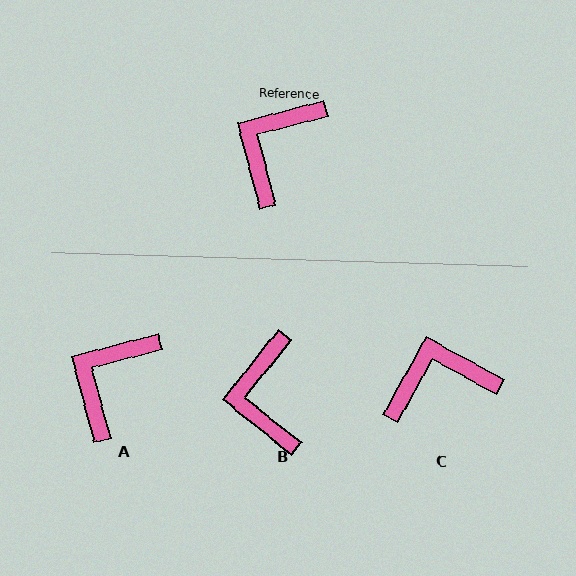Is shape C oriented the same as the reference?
No, it is off by about 44 degrees.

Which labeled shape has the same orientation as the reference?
A.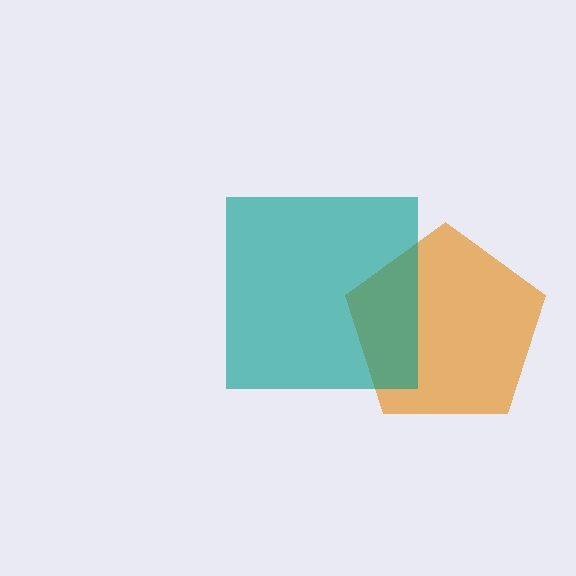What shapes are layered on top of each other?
The layered shapes are: an orange pentagon, a teal square.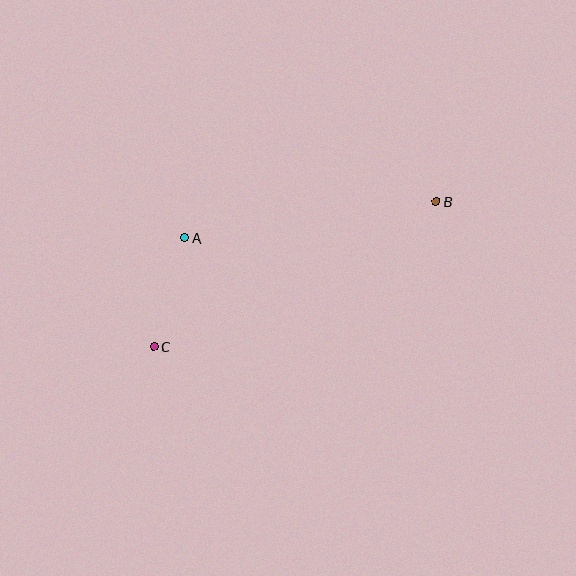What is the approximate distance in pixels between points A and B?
The distance between A and B is approximately 254 pixels.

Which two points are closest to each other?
Points A and C are closest to each other.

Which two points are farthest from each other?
Points B and C are farthest from each other.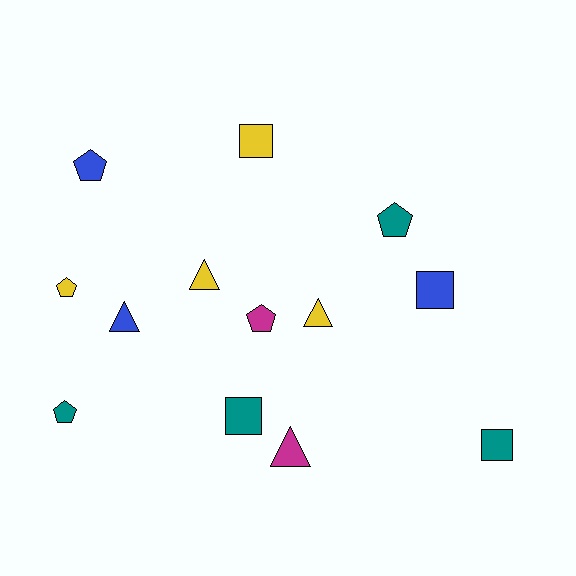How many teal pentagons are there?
There are 2 teal pentagons.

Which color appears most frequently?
Yellow, with 4 objects.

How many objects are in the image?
There are 13 objects.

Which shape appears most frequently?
Pentagon, with 5 objects.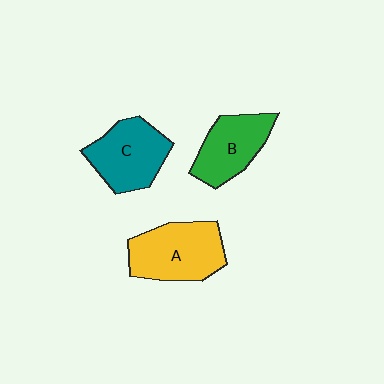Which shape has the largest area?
Shape A (yellow).